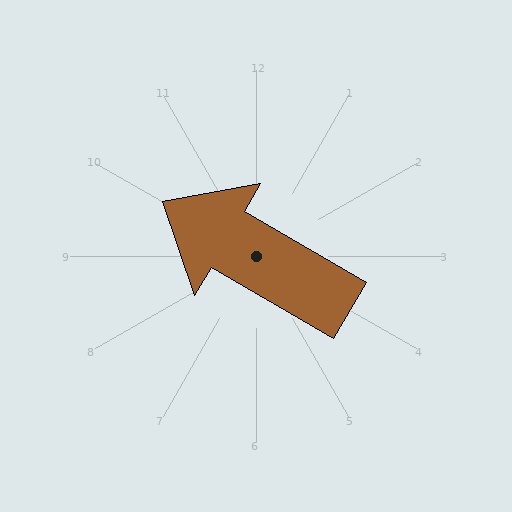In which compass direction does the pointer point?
Northwest.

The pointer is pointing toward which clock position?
Roughly 10 o'clock.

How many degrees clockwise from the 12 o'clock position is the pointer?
Approximately 300 degrees.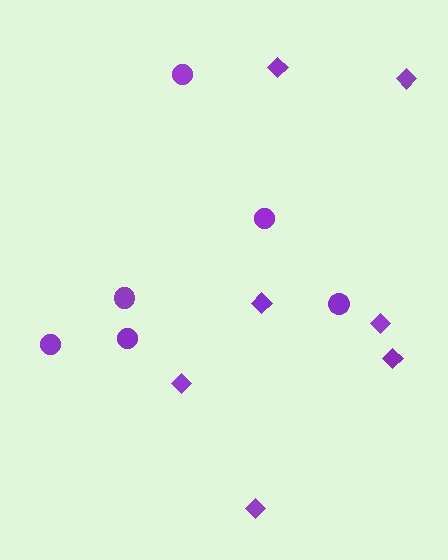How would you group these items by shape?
There are 2 groups: one group of circles (6) and one group of diamonds (7).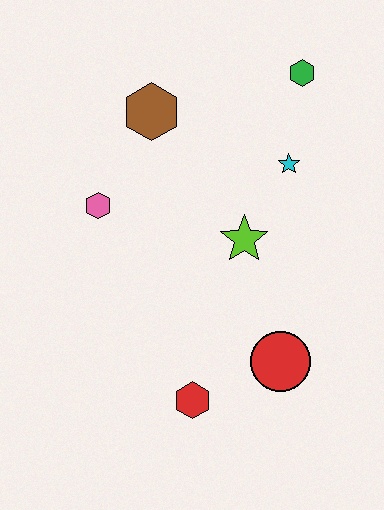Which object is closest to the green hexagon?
The cyan star is closest to the green hexagon.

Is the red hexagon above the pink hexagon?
No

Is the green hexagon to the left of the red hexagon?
No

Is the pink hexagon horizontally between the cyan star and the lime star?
No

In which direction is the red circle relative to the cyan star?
The red circle is below the cyan star.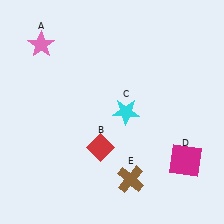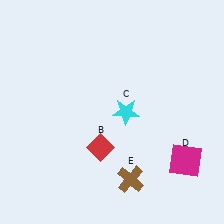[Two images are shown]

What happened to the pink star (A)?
The pink star (A) was removed in Image 2. It was in the top-left area of Image 1.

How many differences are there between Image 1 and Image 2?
There is 1 difference between the two images.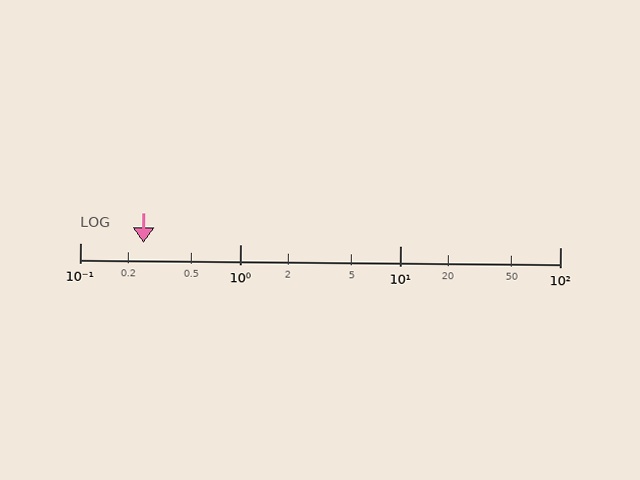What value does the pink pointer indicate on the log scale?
The pointer indicates approximately 0.25.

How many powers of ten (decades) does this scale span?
The scale spans 3 decades, from 0.1 to 100.